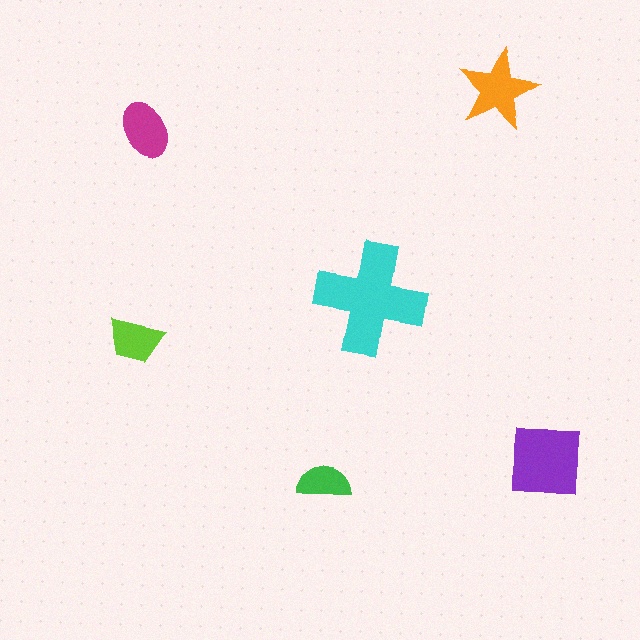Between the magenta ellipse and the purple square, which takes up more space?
The purple square.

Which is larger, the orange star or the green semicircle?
The orange star.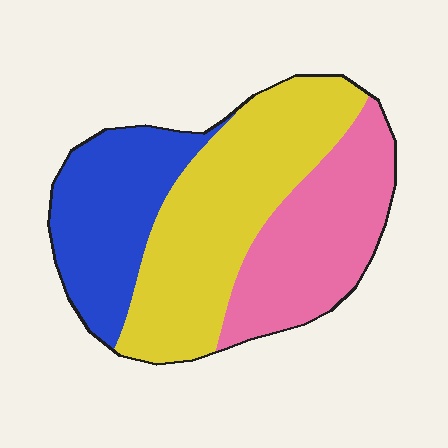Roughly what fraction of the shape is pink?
Pink takes up about one third (1/3) of the shape.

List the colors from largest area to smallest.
From largest to smallest: yellow, pink, blue.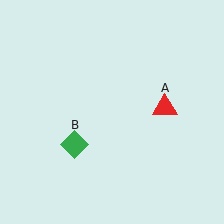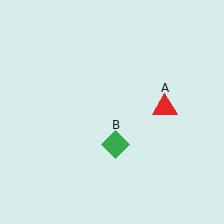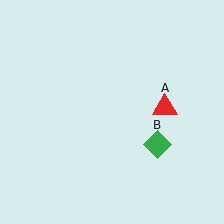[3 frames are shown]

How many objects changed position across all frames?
1 object changed position: green diamond (object B).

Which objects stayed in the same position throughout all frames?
Red triangle (object A) remained stationary.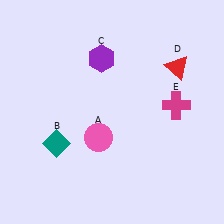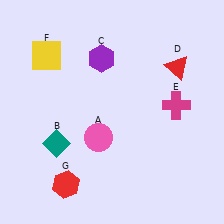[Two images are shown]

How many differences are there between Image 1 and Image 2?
There are 2 differences between the two images.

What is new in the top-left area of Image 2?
A yellow square (F) was added in the top-left area of Image 2.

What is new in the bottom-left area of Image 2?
A red hexagon (G) was added in the bottom-left area of Image 2.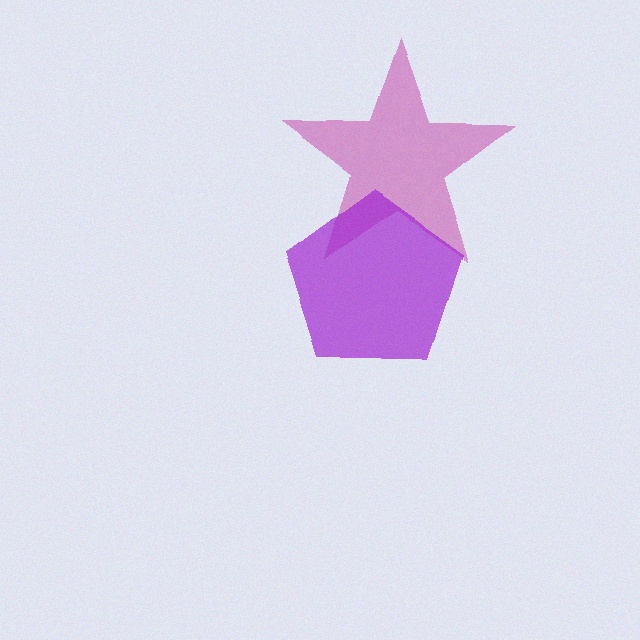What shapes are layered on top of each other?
The layered shapes are: a magenta star, a purple pentagon.